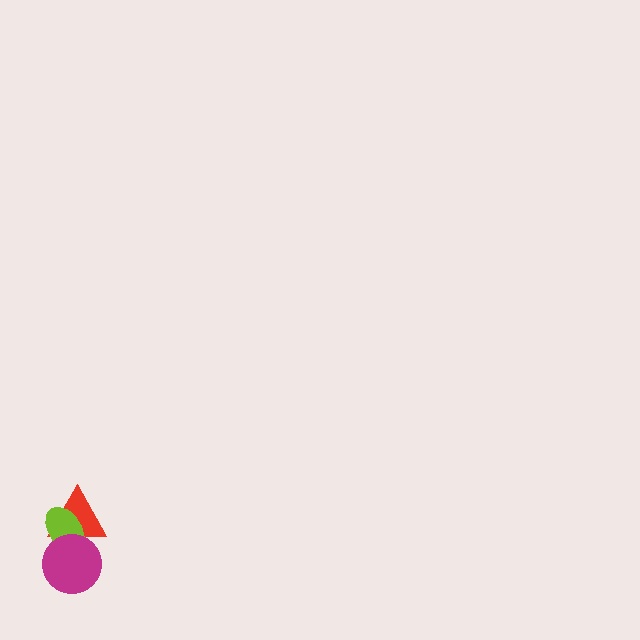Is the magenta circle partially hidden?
No, no other shape covers it.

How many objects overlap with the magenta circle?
2 objects overlap with the magenta circle.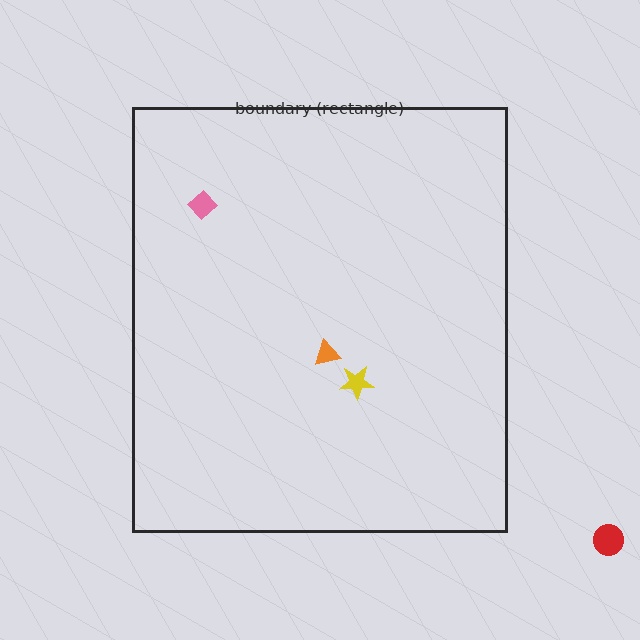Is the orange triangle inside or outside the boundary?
Inside.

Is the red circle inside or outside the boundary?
Outside.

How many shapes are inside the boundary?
3 inside, 1 outside.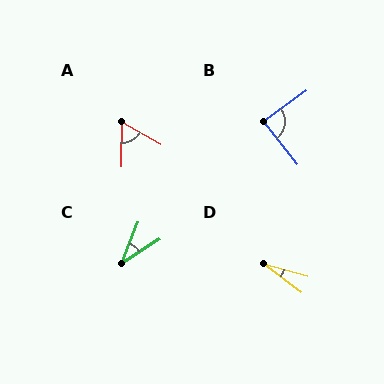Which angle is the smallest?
D, at approximately 22 degrees.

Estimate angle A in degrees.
Approximately 62 degrees.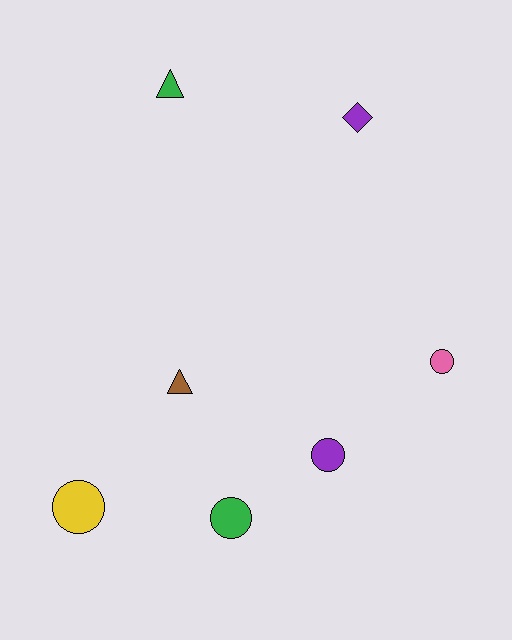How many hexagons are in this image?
There are no hexagons.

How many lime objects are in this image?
There are no lime objects.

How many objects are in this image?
There are 7 objects.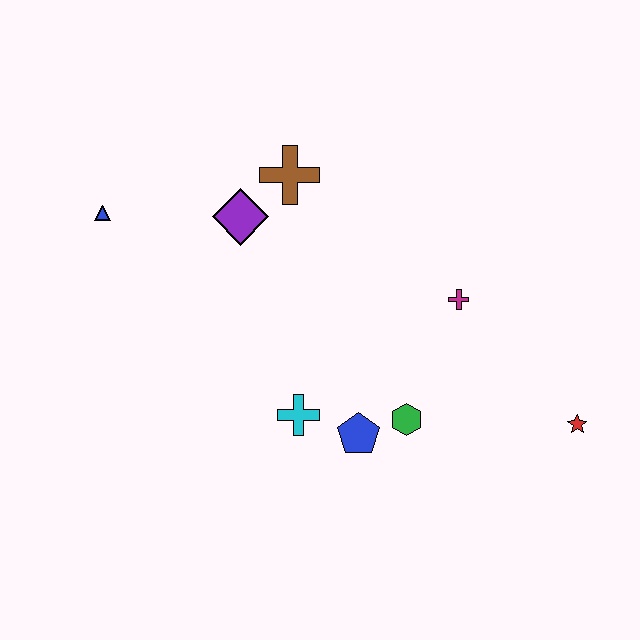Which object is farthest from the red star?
The blue triangle is farthest from the red star.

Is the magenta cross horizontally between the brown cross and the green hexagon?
No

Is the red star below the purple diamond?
Yes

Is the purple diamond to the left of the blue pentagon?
Yes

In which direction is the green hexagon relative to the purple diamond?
The green hexagon is below the purple diamond.